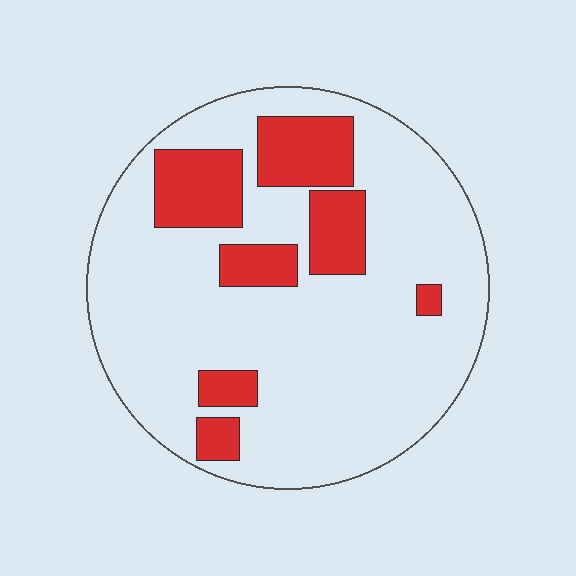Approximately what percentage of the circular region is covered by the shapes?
Approximately 20%.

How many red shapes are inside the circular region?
7.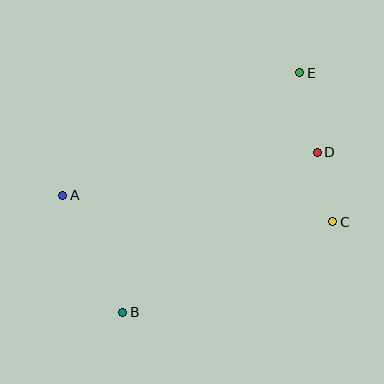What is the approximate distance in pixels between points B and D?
The distance between B and D is approximately 252 pixels.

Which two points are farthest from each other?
Points B and E are farthest from each other.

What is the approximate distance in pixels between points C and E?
The distance between C and E is approximately 153 pixels.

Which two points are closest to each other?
Points C and D are closest to each other.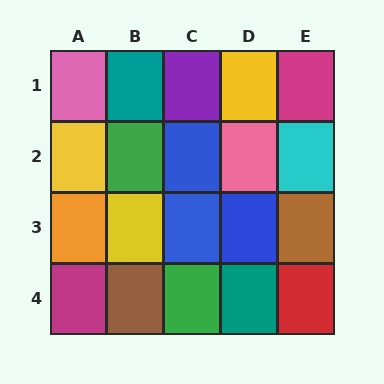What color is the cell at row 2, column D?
Pink.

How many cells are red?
1 cell is red.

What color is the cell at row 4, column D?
Teal.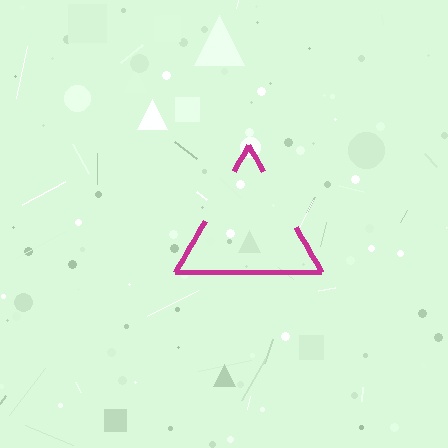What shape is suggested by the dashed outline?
The dashed outline suggests a triangle.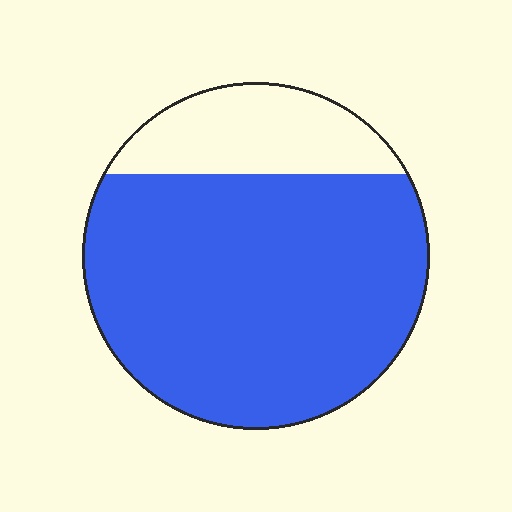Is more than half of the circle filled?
Yes.